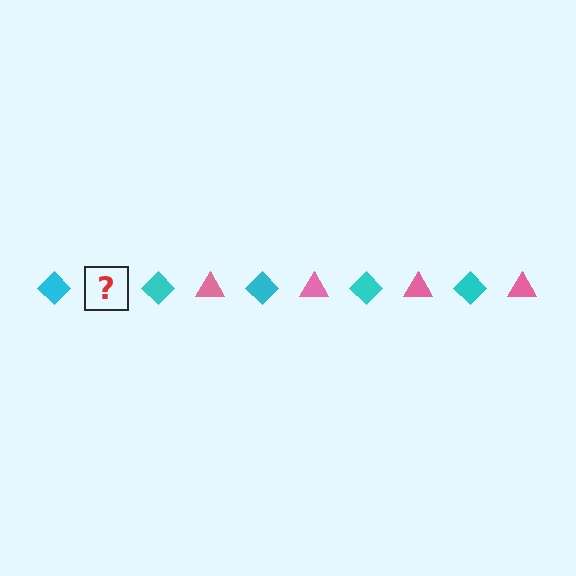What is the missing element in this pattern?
The missing element is a pink triangle.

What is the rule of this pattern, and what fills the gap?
The rule is that the pattern alternates between cyan diamond and pink triangle. The gap should be filled with a pink triangle.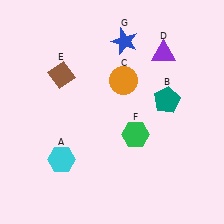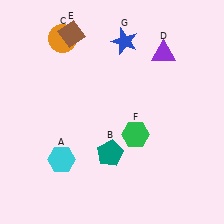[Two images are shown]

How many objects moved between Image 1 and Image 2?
3 objects moved between the two images.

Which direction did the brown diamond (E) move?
The brown diamond (E) moved up.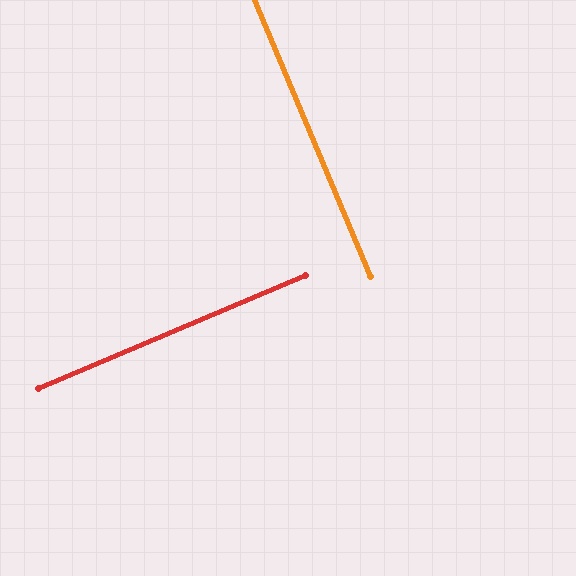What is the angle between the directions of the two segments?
Approximately 90 degrees.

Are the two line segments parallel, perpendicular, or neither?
Perpendicular — they meet at approximately 90°.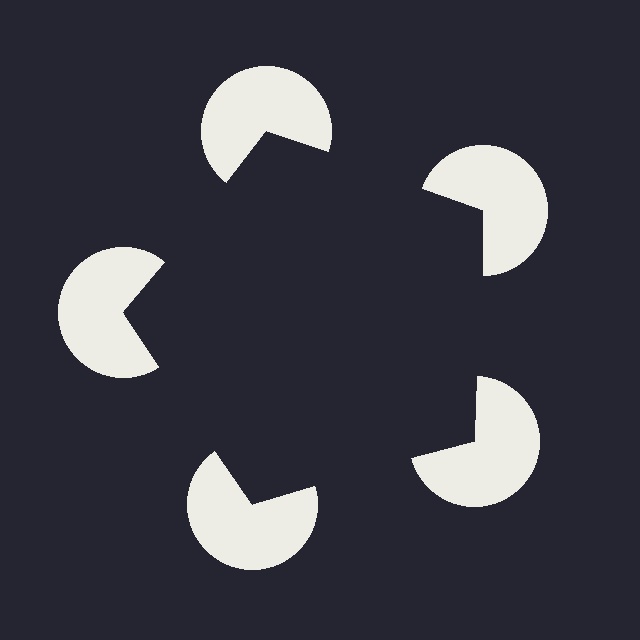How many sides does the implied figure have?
5 sides.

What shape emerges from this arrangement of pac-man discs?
An illusory pentagon — its edges are inferred from the aligned wedge cuts in the pac-man discs, not physically drawn.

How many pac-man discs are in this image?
There are 5 — one at each vertex of the illusory pentagon.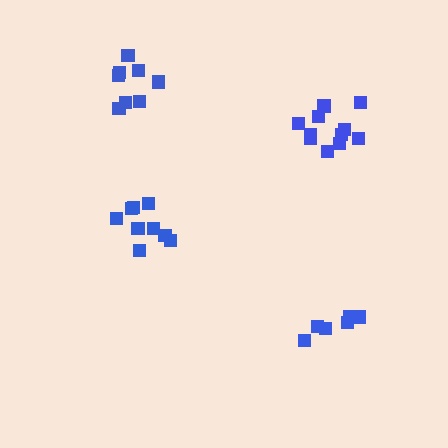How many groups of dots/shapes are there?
There are 4 groups.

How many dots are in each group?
Group 1: 11 dots, Group 2: 9 dots, Group 3: 6 dots, Group 4: 8 dots (34 total).